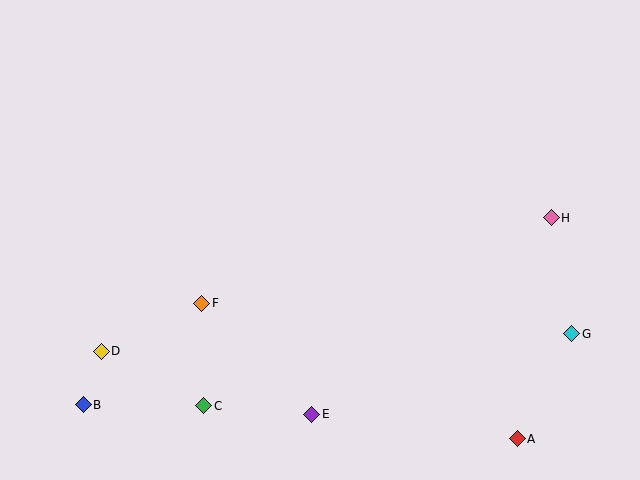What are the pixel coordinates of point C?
Point C is at (204, 406).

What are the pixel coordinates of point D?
Point D is at (101, 351).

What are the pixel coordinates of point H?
Point H is at (551, 218).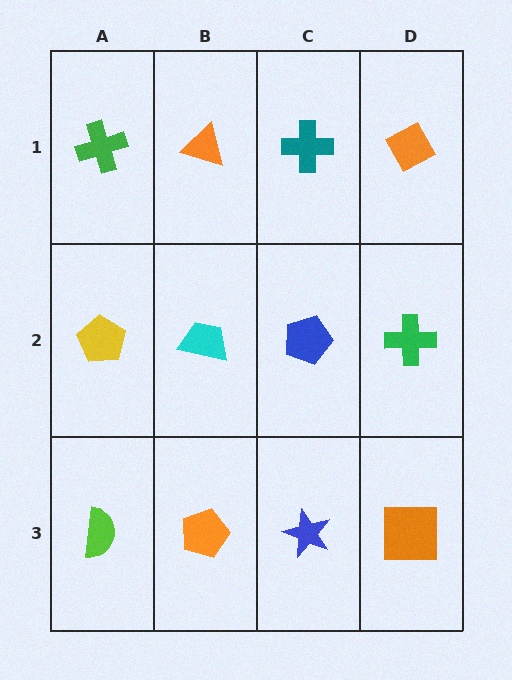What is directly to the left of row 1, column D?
A teal cross.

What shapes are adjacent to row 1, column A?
A yellow pentagon (row 2, column A), an orange triangle (row 1, column B).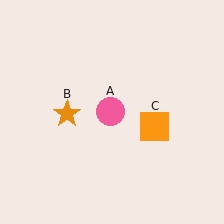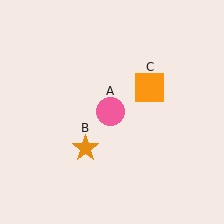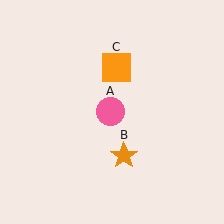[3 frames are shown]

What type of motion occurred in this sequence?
The orange star (object B), orange square (object C) rotated counterclockwise around the center of the scene.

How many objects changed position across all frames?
2 objects changed position: orange star (object B), orange square (object C).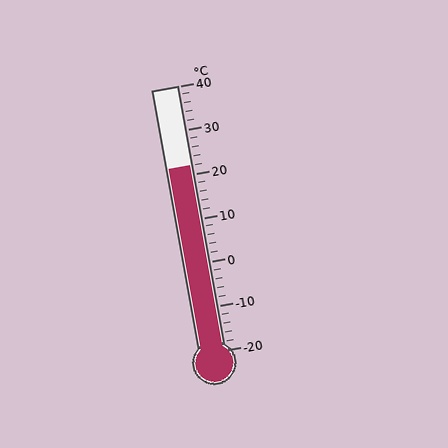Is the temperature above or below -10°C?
The temperature is above -10°C.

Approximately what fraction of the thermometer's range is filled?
The thermometer is filled to approximately 70% of its range.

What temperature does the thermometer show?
The thermometer shows approximately 22°C.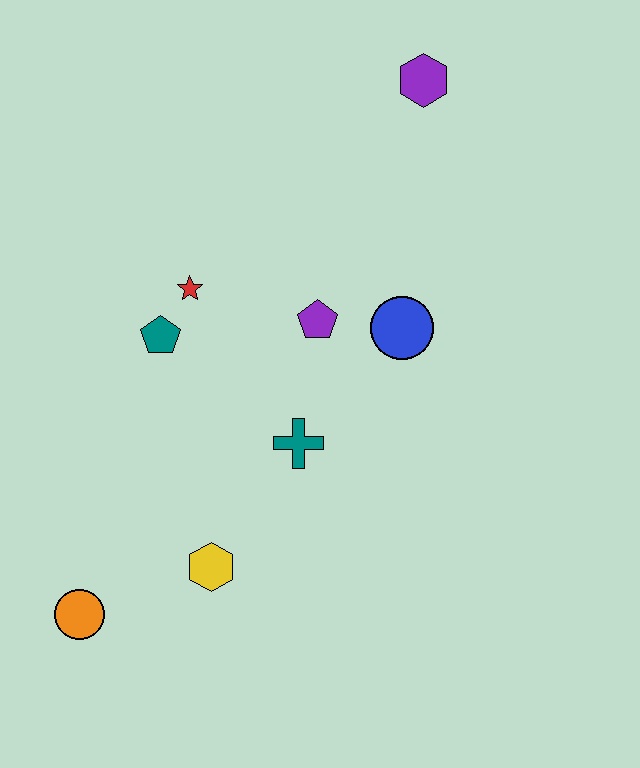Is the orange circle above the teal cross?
No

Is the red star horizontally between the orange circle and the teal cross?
Yes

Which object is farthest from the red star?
The orange circle is farthest from the red star.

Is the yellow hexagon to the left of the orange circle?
No